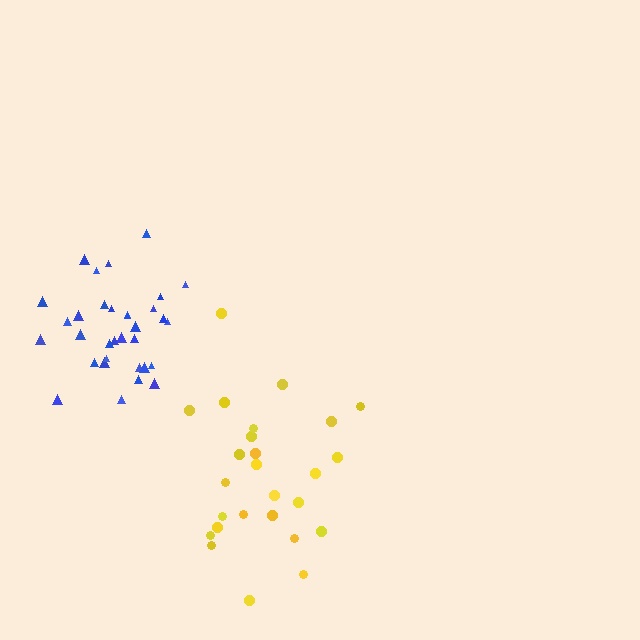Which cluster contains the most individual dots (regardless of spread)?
Blue (33).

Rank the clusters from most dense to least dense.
blue, yellow.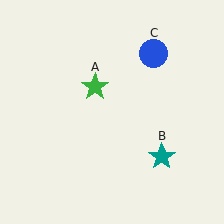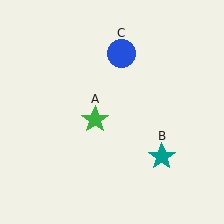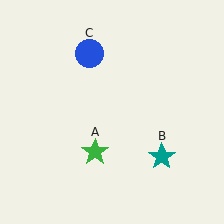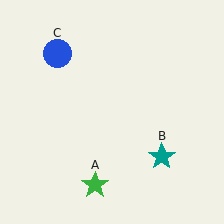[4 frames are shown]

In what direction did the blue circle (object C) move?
The blue circle (object C) moved left.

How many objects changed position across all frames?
2 objects changed position: green star (object A), blue circle (object C).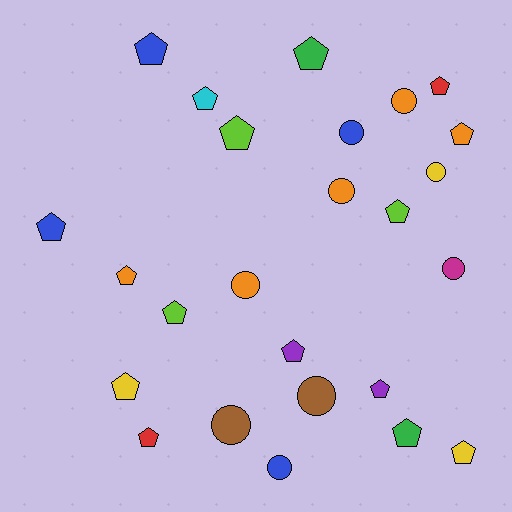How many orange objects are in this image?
There are 5 orange objects.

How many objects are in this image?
There are 25 objects.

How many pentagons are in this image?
There are 16 pentagons.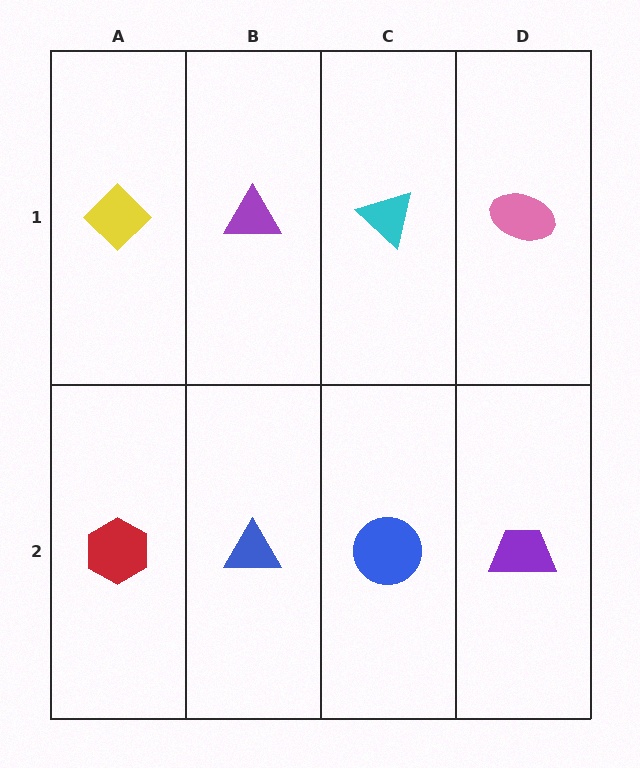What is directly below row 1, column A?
A red hexagon.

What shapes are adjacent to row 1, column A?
A red hexagon (row 2, column A), a purple triangle (row 1, column B).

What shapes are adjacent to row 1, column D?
A purple trapezoid (row 2, column D), a cyan triangle (row 1, column C).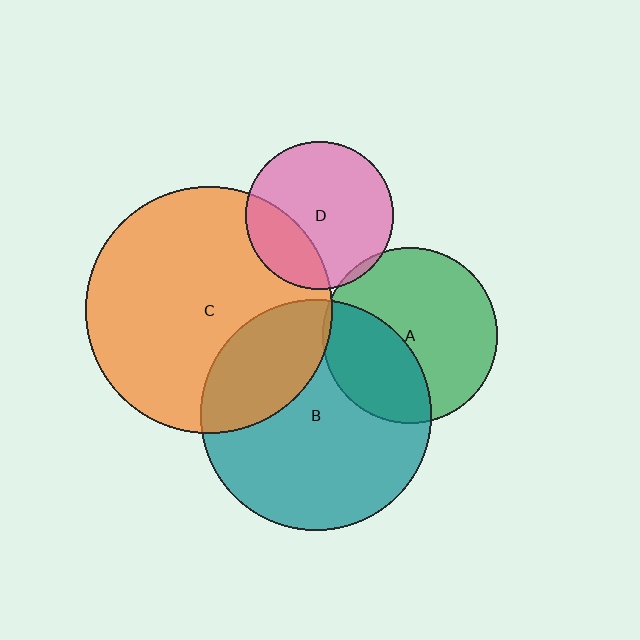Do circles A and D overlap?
Yes.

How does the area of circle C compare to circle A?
Approximately 2.0 times.